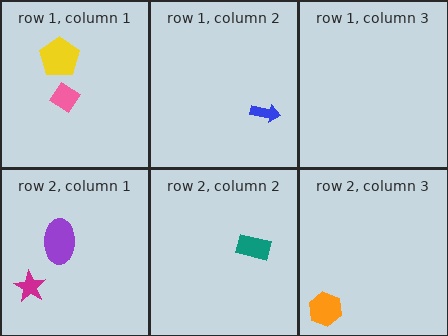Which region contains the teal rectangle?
The row 2, column 2 region.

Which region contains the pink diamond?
The row 1, column 1 region.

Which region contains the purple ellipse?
The row 2, column 1 region.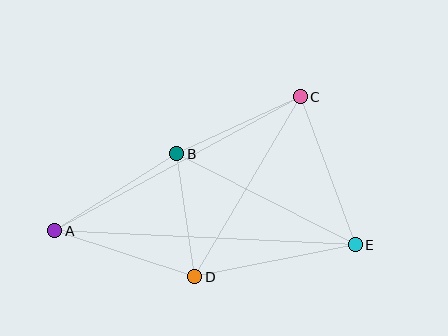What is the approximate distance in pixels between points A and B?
The distance between A and B is approximately 144 pixels.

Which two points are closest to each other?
Points B and D are closest to each other.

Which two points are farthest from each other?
Points A and E are farthest from each other.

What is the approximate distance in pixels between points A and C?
The distance between A and C is approximately 280 pixels.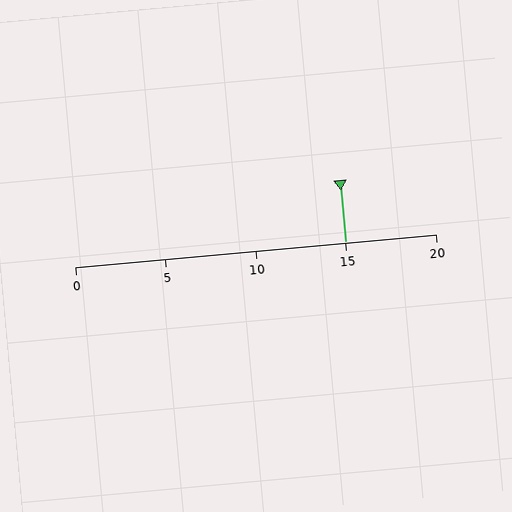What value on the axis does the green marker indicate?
The marker indicates approximately 15.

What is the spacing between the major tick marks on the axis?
The major ticks are spaced 5 apart.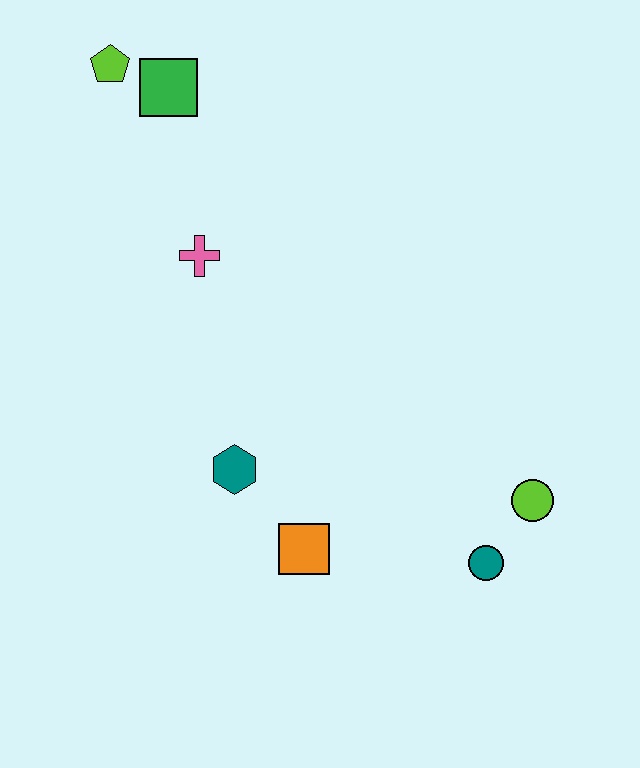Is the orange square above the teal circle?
Yes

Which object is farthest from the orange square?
The lime pentagon is farthest from the orange square.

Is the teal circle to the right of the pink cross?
Yes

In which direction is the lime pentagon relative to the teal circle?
The lime pentagon is above the teal circle.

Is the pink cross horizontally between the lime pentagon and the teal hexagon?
Yes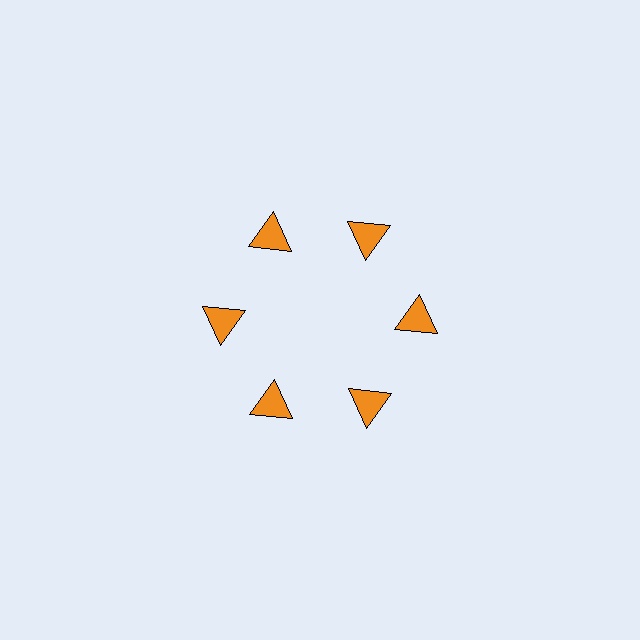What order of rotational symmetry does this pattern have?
This pattern has 6-fold rotational symmetry.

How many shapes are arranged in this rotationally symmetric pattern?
There are 6 shapes, arranged in 6 groups of 1.